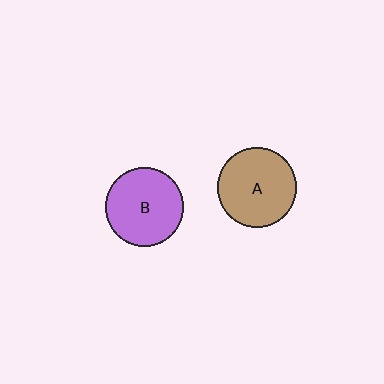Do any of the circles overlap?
No, none of the circles overlap.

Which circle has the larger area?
Circle A (brown).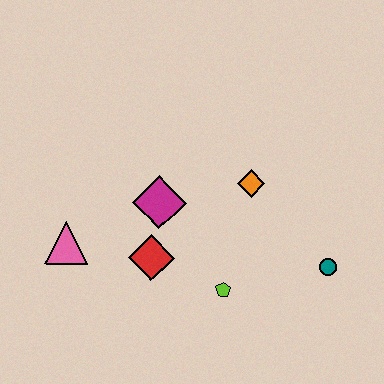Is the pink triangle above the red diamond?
Yes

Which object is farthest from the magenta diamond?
The teal circle is farthest from the magenta diamond.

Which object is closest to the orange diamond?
The magenta diamond is closest to the orange diamond.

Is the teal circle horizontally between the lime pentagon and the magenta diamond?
No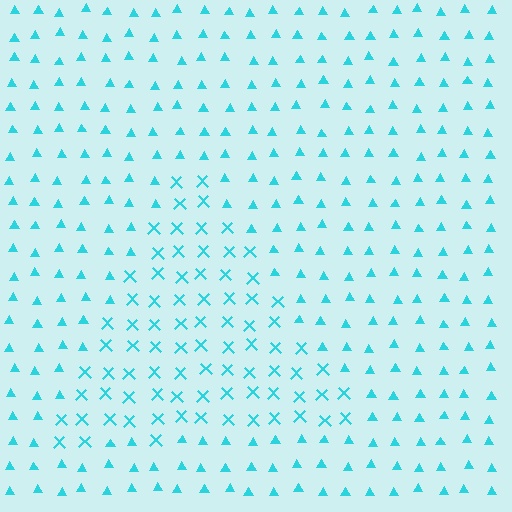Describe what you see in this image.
The image is filled with small cyan elements arranged in a uniform grid. A triangle-shaped region contains X marks, while the surrounding area contains triangles. The boundary is defined purely by the change in element shape.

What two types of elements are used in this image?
The image uses X marks inside the triangle region and triangles outside it.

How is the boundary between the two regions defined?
The boundary is defined by a change in element shape: X marks inside vs. triangles outside. All elements share the same color and spacing.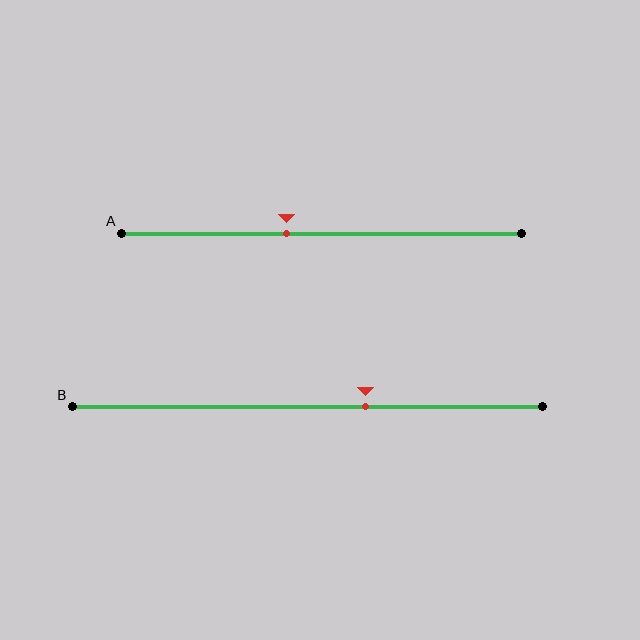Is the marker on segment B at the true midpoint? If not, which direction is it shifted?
No, the marker on segment B is shifted to the right by about 12% of the segment length.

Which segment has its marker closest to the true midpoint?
Segment A has its marker closest to the true midpoint.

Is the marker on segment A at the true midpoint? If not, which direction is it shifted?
No, the marker on segment A is shifted to the left by about 9% of the segment length.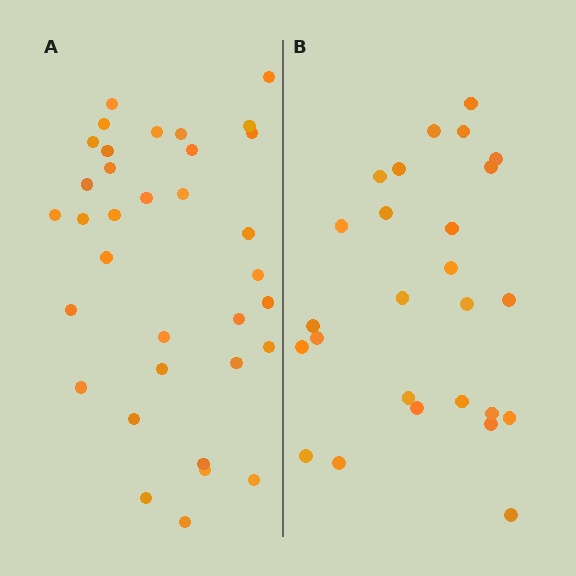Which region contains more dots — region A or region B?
Region A (the left region) has more dots.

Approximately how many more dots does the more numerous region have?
Region A has roughly 8 or so more dots than region B.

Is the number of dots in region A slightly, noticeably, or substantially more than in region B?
Region A has noticeably more, but not dramatically so. The ratio is roughly 1.3 to 1.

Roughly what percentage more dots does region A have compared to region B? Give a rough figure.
About 30% more.